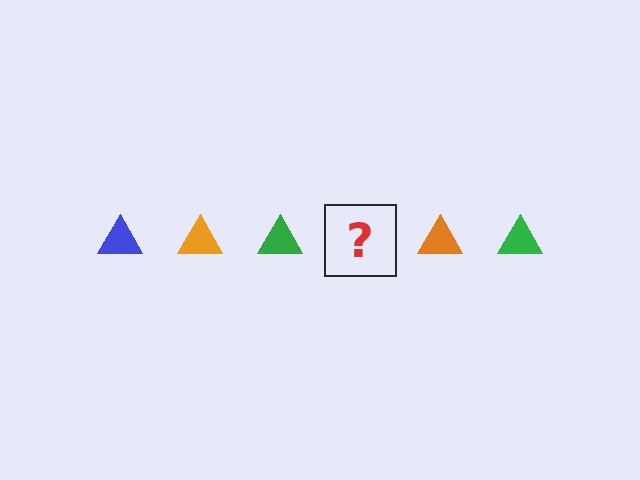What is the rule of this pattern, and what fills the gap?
The rule is that the pattern cycles through blue, orange, green triangles. The gap should be filled with a blue triangle.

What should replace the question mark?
The question mark should be replaced with a blue triangle.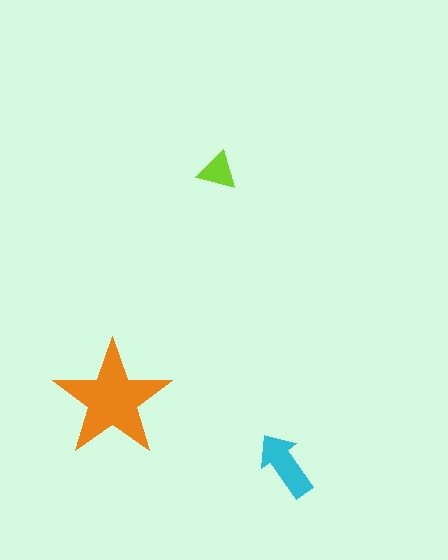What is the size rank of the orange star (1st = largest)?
1st.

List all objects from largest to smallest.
The orange star, the cyan arrow, the lime triangle.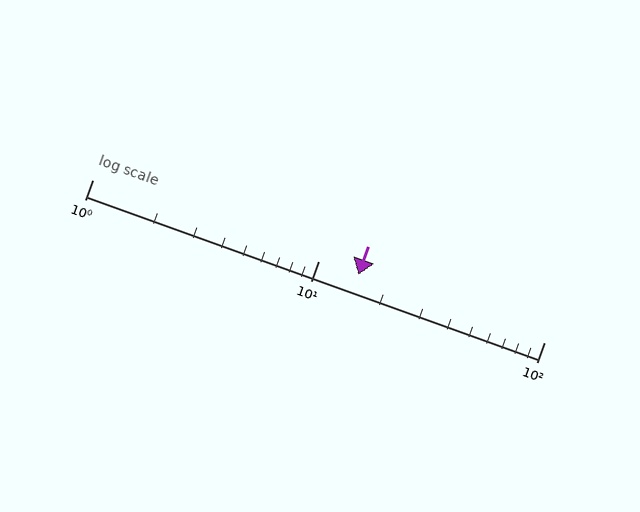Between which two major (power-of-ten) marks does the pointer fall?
The pointer is between 10 and 100.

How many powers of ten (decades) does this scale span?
The scale spans 2 decades, from 1 to 100.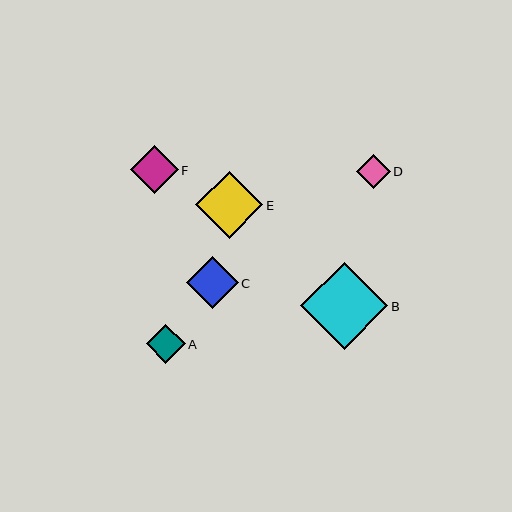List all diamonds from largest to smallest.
From largest to smallest: B, E, C, F, A, D.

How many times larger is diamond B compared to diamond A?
Diamond B is approximately 2.2 times the size of diamond A.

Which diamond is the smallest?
Diamond D is the smallest with a size of approximately 34 pixels.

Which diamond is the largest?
Diamond B is the largest with a size of approximately 87 pixels.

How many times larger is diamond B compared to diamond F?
Diamond B is approximately 1.8 times the size of diamond F.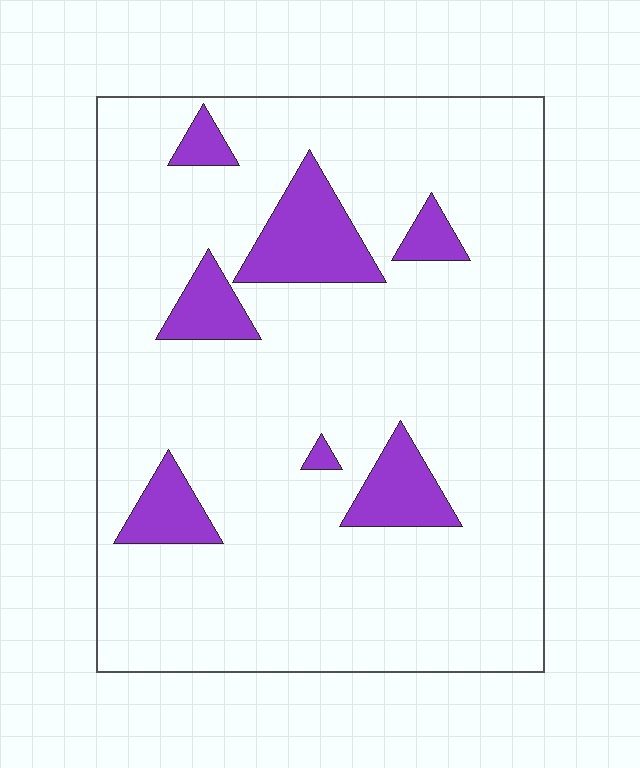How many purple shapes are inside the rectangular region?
7.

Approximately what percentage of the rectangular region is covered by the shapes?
Approximately 15%.